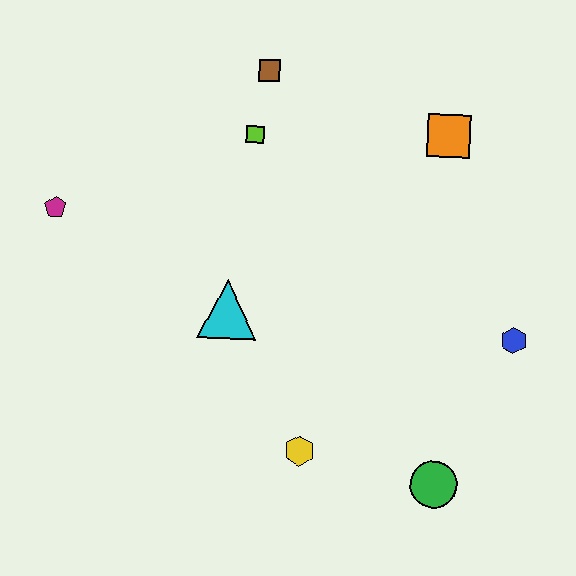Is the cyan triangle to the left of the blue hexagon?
Yes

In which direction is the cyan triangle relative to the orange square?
The cyan triangle is to the left of the orange square.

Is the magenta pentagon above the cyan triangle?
Yes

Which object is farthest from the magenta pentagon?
The blue hexagon is farthest from the magenta pentagon.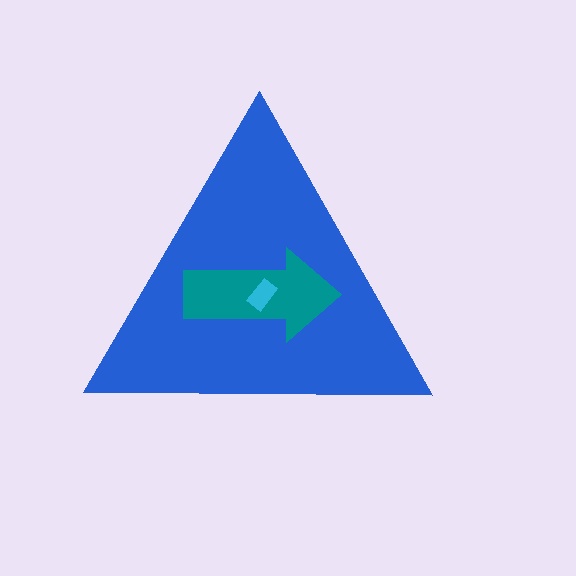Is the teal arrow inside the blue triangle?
Yes.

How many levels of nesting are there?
3.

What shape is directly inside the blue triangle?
The teal arrow.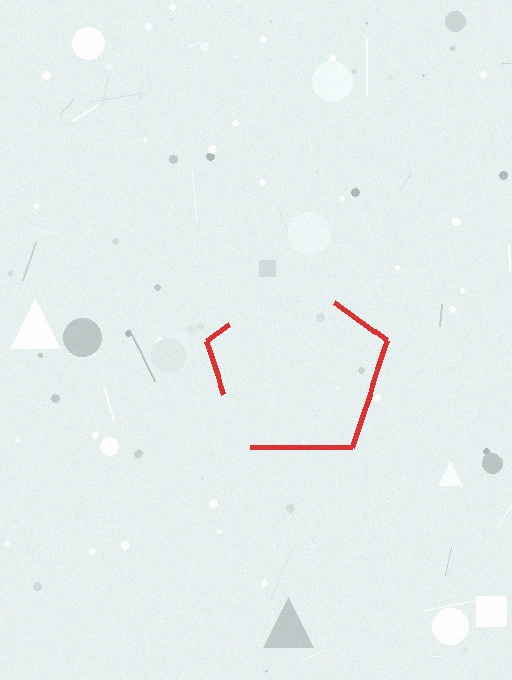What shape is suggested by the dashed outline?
The dashed outline suggests a pentagon.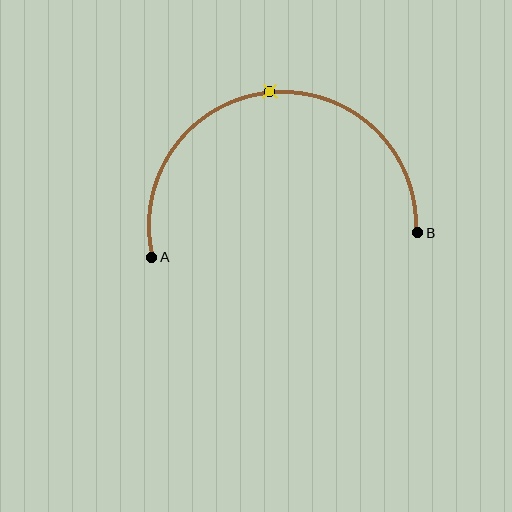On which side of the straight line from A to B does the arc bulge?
The arc bulges above the straight line connecting A and B.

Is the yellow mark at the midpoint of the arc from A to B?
Yes. The yellow mark lies on the arc at equal arc-length from both A and B — it is the arc midpoint.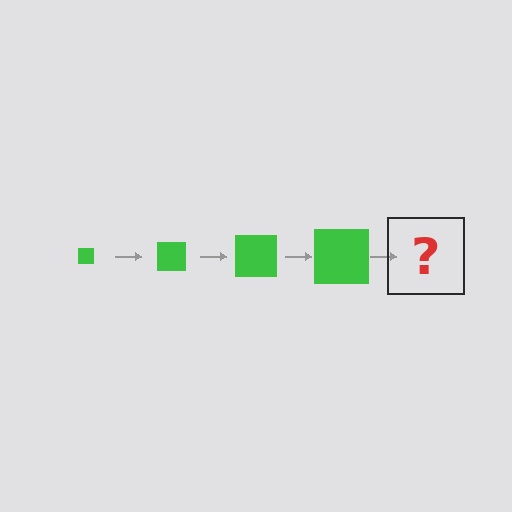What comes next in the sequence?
The next element should be a green square, larger than the previous one.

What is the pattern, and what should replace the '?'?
The pattern is that the square gets progressively larger each step. The '?' should be a green square, larger than the previous one.